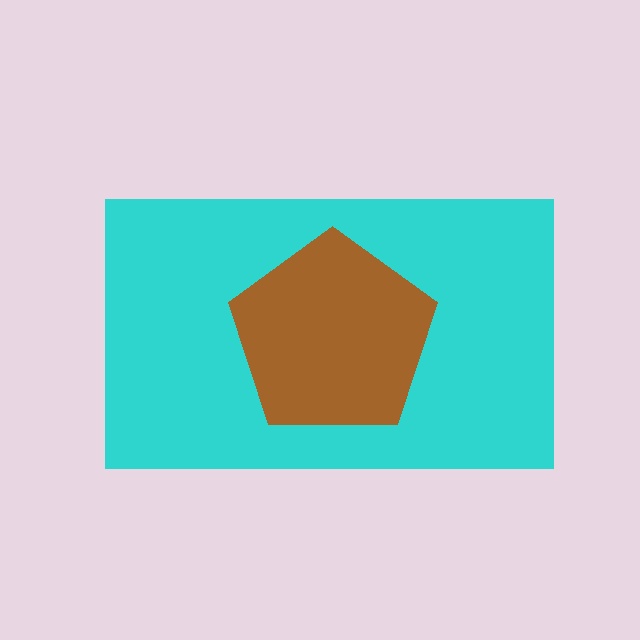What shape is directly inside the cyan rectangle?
The brown pentagon.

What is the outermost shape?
The cyan rectangle.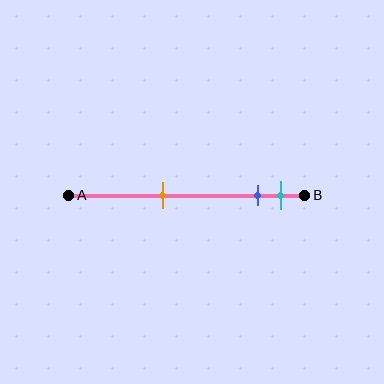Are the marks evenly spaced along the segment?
No, the marks are not evenly spaced.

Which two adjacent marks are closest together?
The blue and cyan marks are the closest adjacent pair.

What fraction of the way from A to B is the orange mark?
The orange mark is approximately 40% (0.4) of the way from A to B.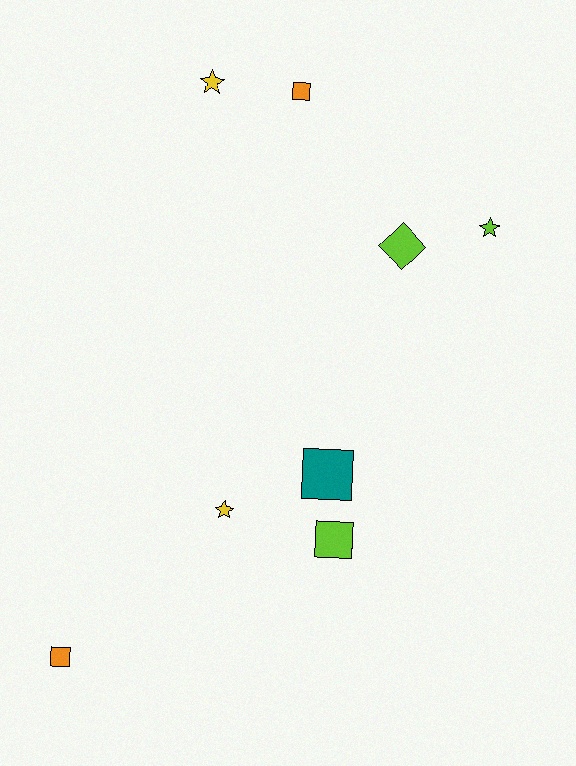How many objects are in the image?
There are 8 objects.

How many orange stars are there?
There are no orange stars.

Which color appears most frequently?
Lime, with 3 objects.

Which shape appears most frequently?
Square, with 4 objects.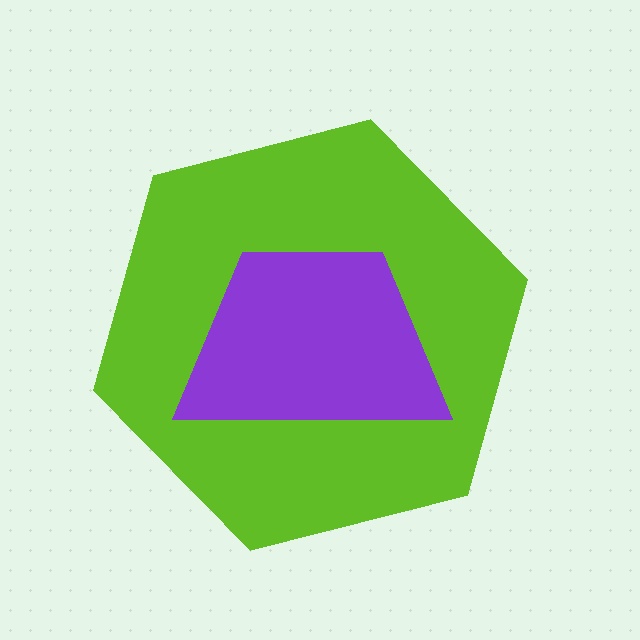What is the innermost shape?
The purple trapezoid.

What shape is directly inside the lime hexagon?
The purple trapezoid.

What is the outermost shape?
The lime hexagon.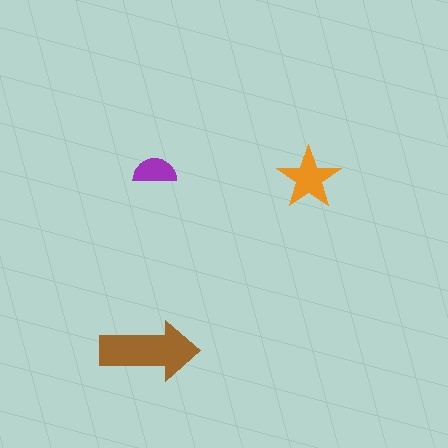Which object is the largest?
The brown arrow.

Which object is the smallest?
The purple semicircle.